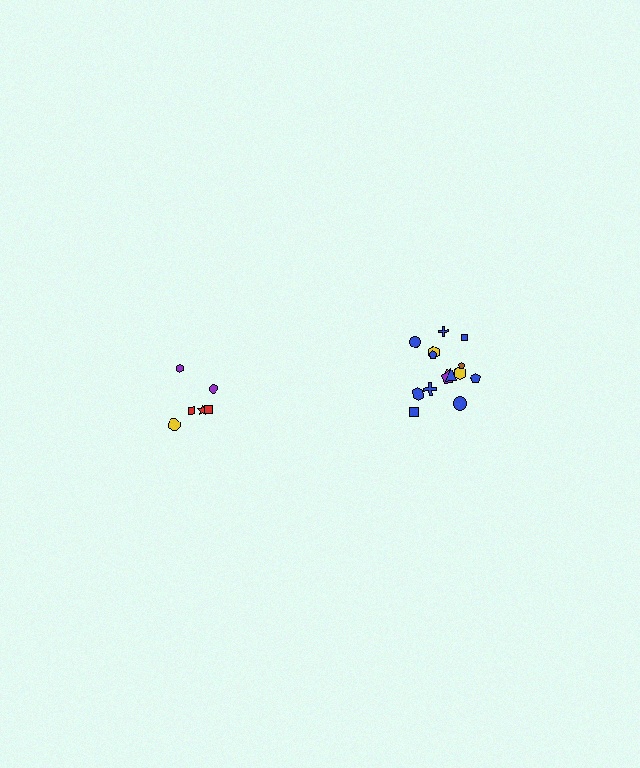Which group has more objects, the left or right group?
The right group.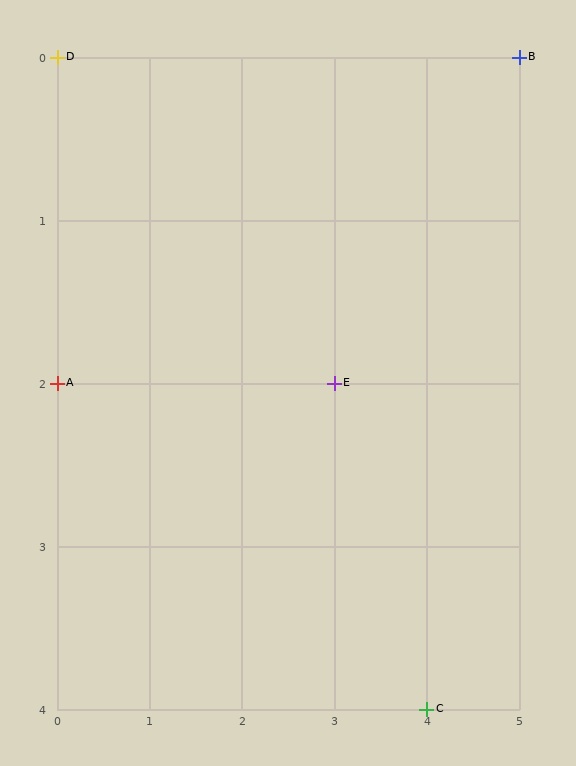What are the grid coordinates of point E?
Point E is at grid coordinates (3, 2).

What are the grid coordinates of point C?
Point C is at grid coordinates (4, 4).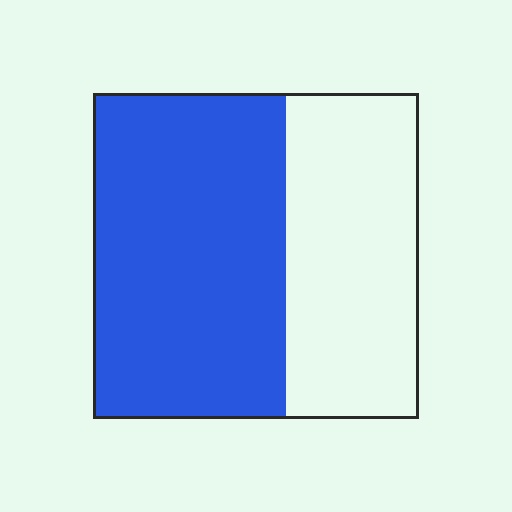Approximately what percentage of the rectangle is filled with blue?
Approximately 60%.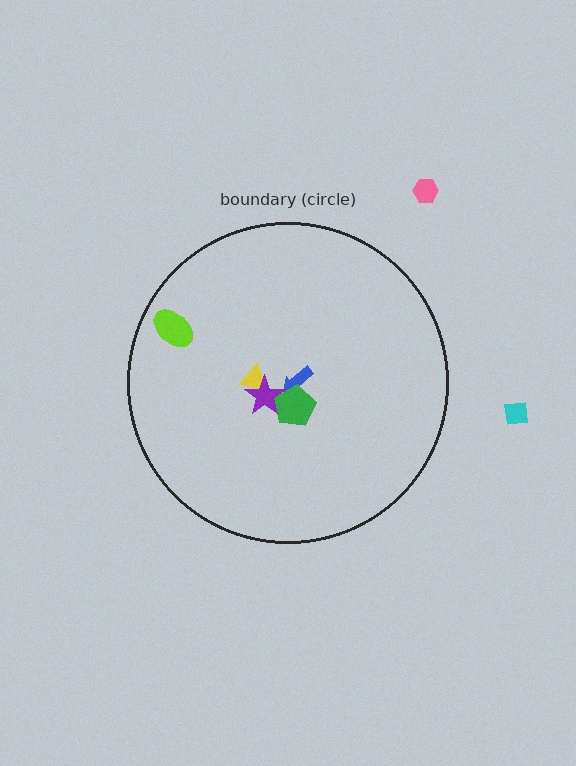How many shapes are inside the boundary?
5 inside, 2 outside.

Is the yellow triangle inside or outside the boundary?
Inside.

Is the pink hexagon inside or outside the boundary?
Outside.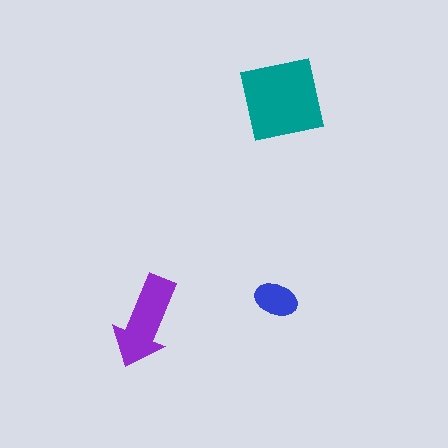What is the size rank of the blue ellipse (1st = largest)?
3rd.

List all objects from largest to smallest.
The teal square, the purple arrow, the blue ellipse.